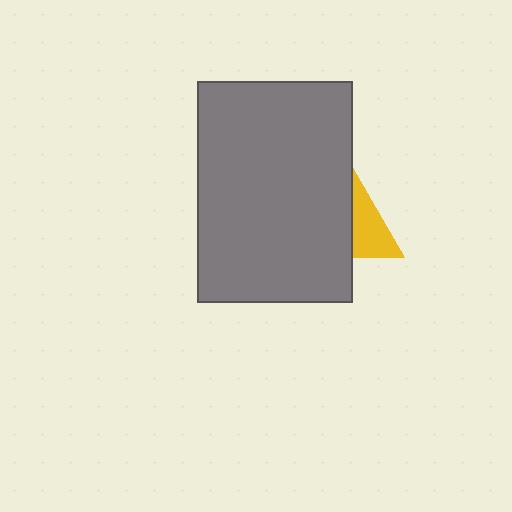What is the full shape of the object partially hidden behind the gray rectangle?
The partially hidden object is a yellow triangle.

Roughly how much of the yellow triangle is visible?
A small part of it is visible (roughly 38%).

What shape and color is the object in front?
The object in front is a gray rectangle.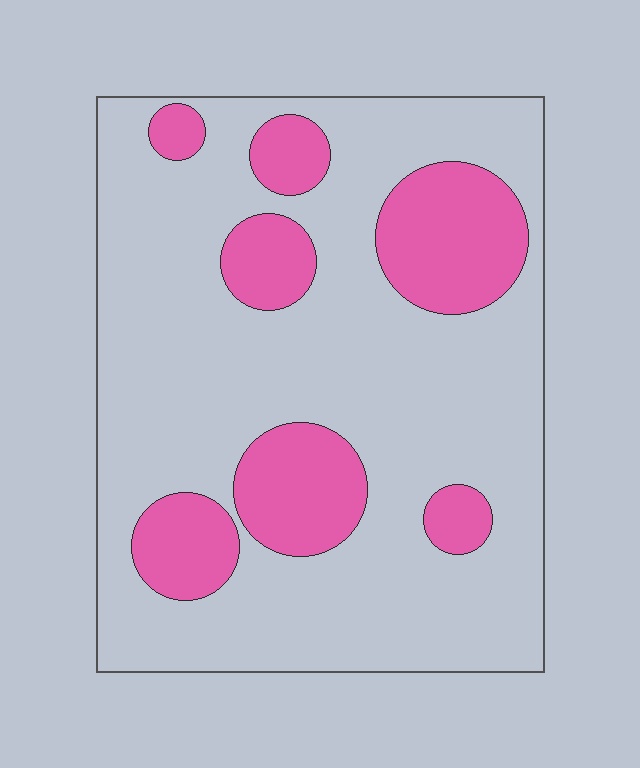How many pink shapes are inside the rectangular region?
7.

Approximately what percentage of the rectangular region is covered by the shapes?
Approximately 25%.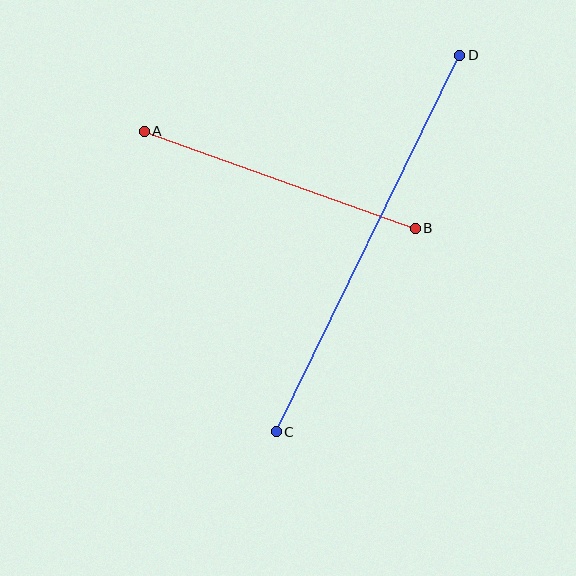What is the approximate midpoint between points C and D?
The midpoint is at approximately (368, 243) pixels.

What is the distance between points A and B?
The distance is approximately 287 pixels.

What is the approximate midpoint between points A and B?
The midpoint is at approximately (280, 180) pixels.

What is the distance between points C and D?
The distance is approximately 419 pixels.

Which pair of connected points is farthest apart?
Points C and D are farthest apart.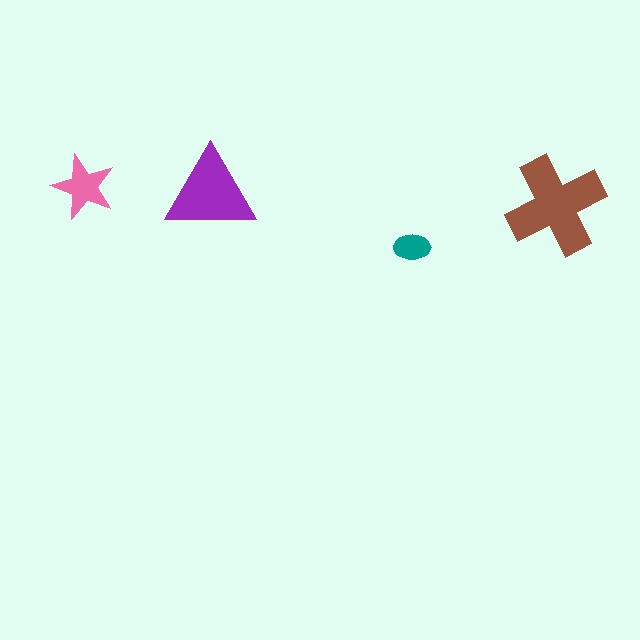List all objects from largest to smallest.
The brown cross, the purple triangle, the pink star, the teal ellipse.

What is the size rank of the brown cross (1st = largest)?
1st.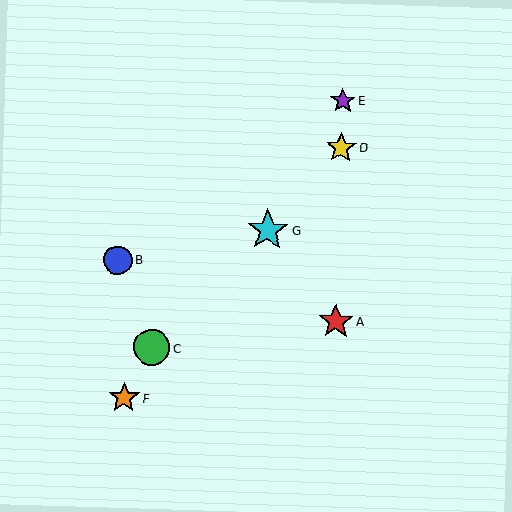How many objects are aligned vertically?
3 objects (A, D, E) are aligned vertically.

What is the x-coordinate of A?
Object A is at x≈336.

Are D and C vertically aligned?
No, D is at x≈341 and C is at x≈152.